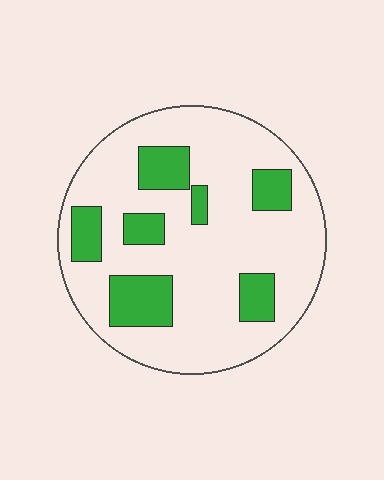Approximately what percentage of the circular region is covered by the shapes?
Approximately 20%.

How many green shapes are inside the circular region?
7.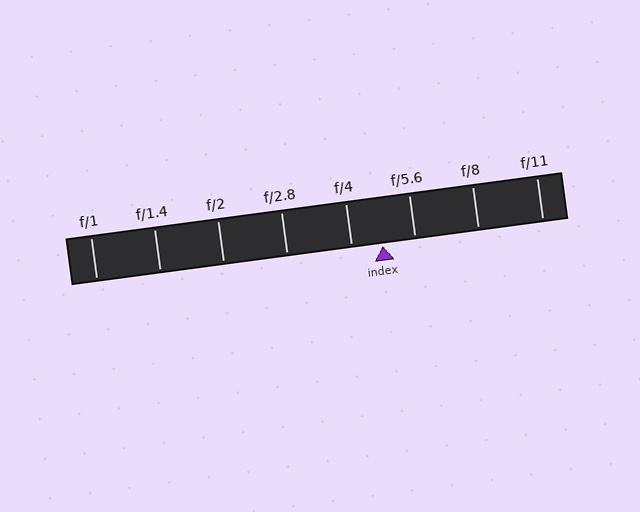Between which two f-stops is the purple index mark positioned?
The index mark is between f/4 and f/5.6.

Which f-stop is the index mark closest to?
The index mark is closest to f/4.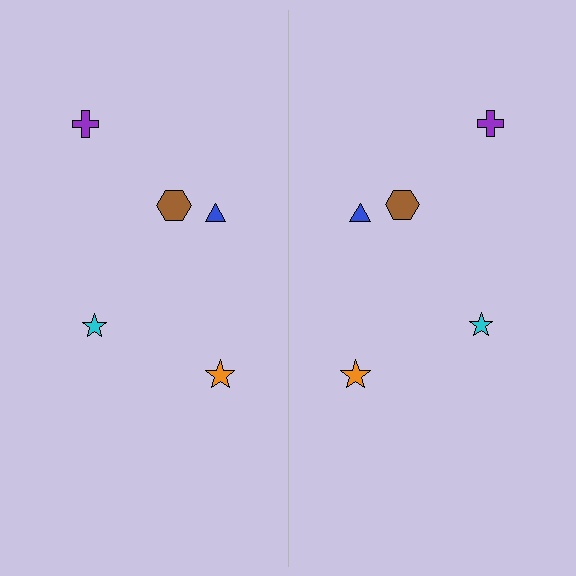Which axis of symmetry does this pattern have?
The pattern has a vertical axis of symmetry running through the center of the image.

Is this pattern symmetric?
Yes, this pattern has bilateral (reflection) symmetry.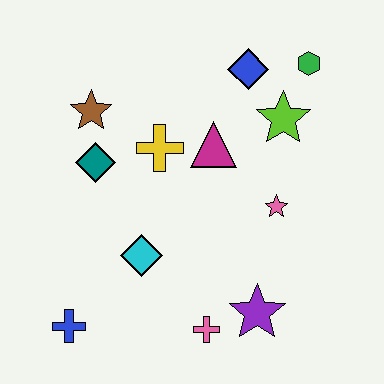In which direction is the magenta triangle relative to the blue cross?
The magenta triangle is above the blue cross.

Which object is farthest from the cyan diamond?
The green hexagon is farthest from the cyan diamond.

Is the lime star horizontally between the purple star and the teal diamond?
No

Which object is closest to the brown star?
The teal diamond is closest to the brown star.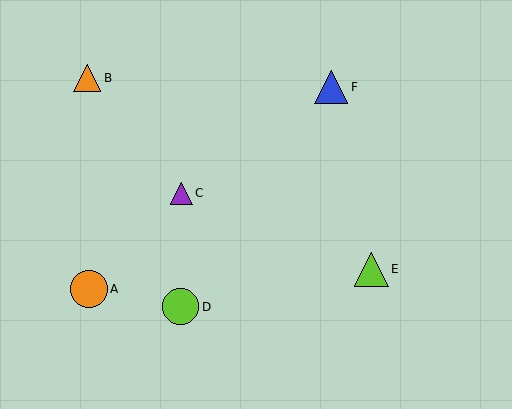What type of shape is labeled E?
Shape E is a lime triangle.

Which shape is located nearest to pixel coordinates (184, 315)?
The lime circle (labeled D) at (181, 307) is nearest to that location.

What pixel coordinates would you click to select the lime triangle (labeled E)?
Click at (371, 269) to select the lime triangle E.